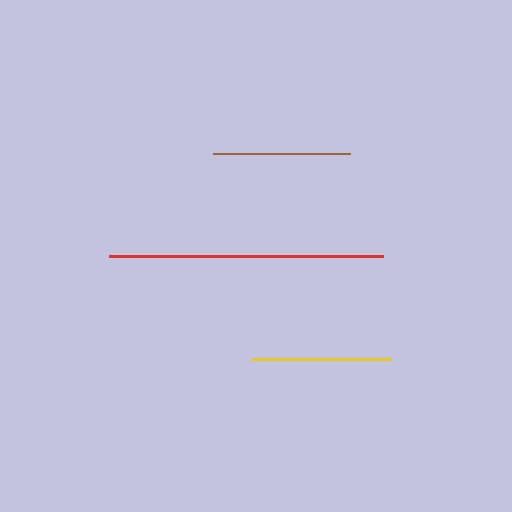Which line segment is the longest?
The red line is the longest at approximately 274 pixels.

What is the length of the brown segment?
The brown segment is approximately 138 pixels long.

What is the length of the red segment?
The red segment is approximately 274 pixels long.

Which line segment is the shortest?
The brown line is the shortest at approximately 138 pixels.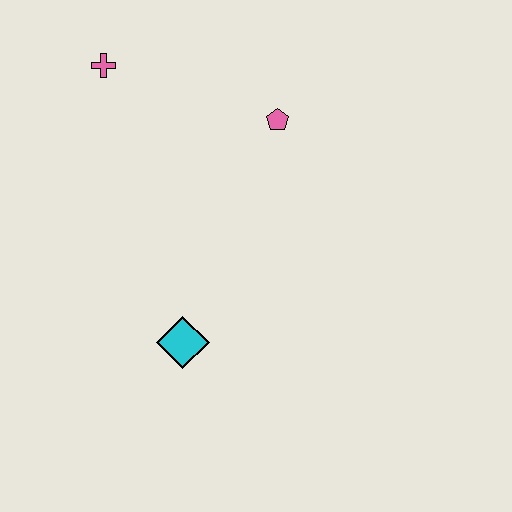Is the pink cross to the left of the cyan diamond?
Yes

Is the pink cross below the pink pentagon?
No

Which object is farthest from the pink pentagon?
The cyan diamond is farthest from the pink pentagon.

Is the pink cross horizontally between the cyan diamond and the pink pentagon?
No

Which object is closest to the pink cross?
The pink pentagon is closest to the pink cross.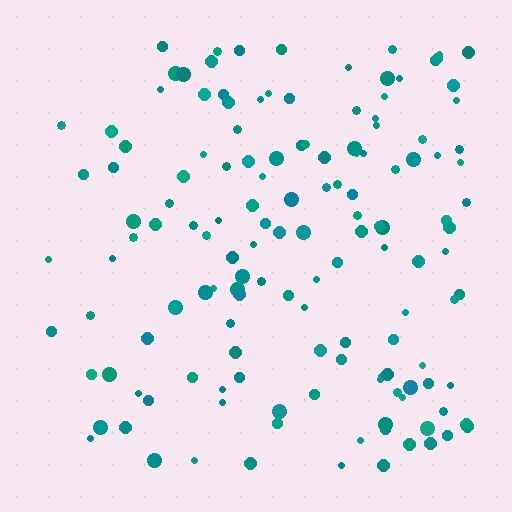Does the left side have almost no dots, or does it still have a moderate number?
Still a moderate number, just noticeably fewer than the right.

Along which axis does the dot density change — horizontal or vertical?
Horizontal.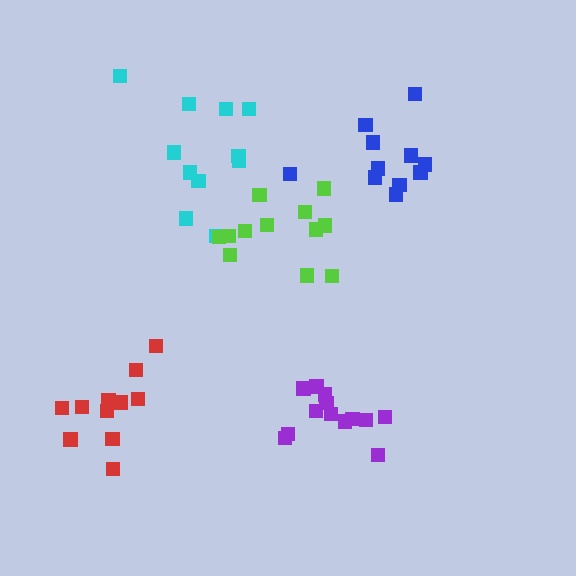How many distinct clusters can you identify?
There are 5 distinct clusters.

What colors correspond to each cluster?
The clusters are colored: red, blue, purple, cyan, lime.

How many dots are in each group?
Group 1: 11 dots, Group 2: 11 dots, Group 3: 13 dots, Group 4: 11 dots, Group 5: 12 dots (58 total).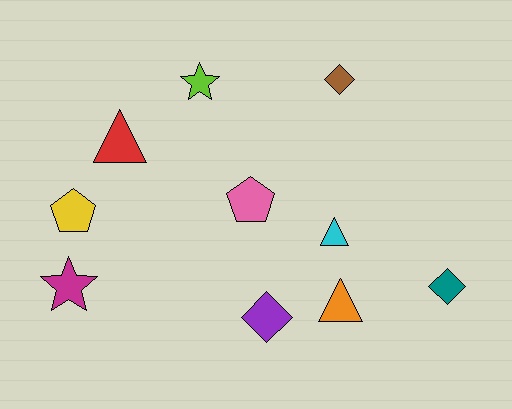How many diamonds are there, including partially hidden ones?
There are 3 diamonds.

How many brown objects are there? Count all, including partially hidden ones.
There is 1 brown object.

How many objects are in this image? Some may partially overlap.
There are 10 objects.